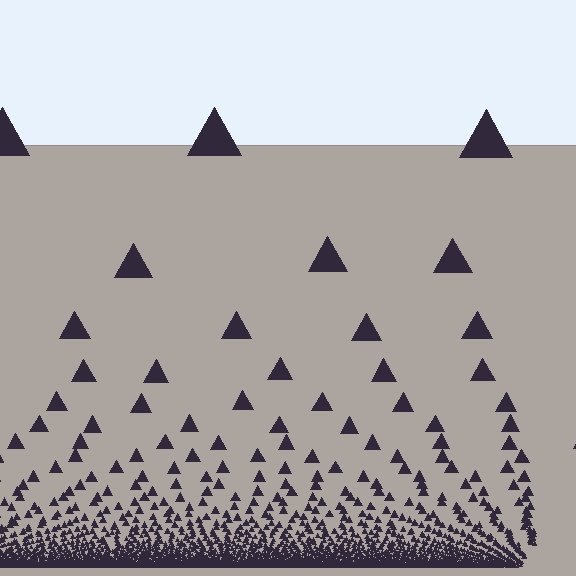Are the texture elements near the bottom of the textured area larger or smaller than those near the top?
Smaller. The gradient is inverted — elements near the bottom are smaller and denser.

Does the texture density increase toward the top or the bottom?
Density increases toward the bottom.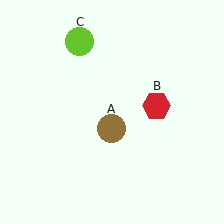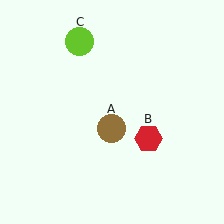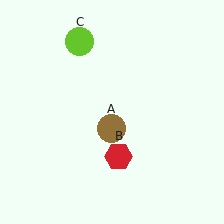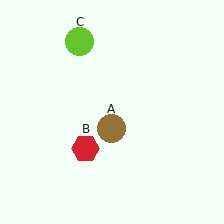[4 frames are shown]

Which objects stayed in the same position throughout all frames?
Brown circle (object A) and lime circle (object C) remained stationary.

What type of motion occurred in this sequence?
The red hexagon (object B) rotated clockwise around the center of the scene.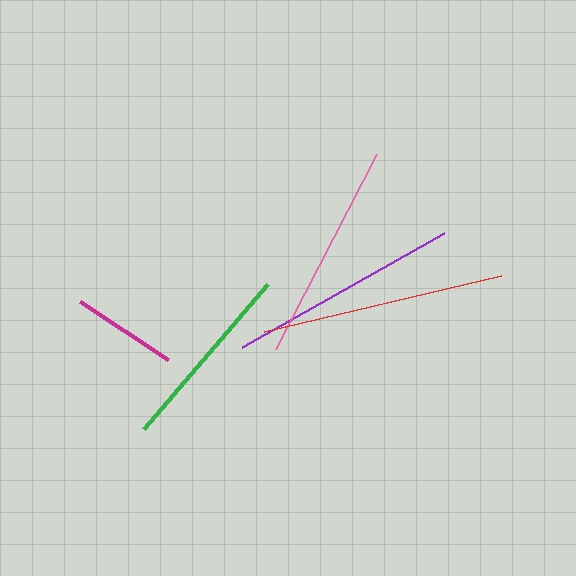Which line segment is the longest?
The red line is the longest at approximately 243 pixels.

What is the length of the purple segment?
The purple segment is approximately 231 pixels long.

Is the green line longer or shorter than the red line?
The red line is longer than the green line.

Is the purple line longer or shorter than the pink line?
The purple line is longer than the pink line.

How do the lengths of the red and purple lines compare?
The red and purple lines are approximately the same length.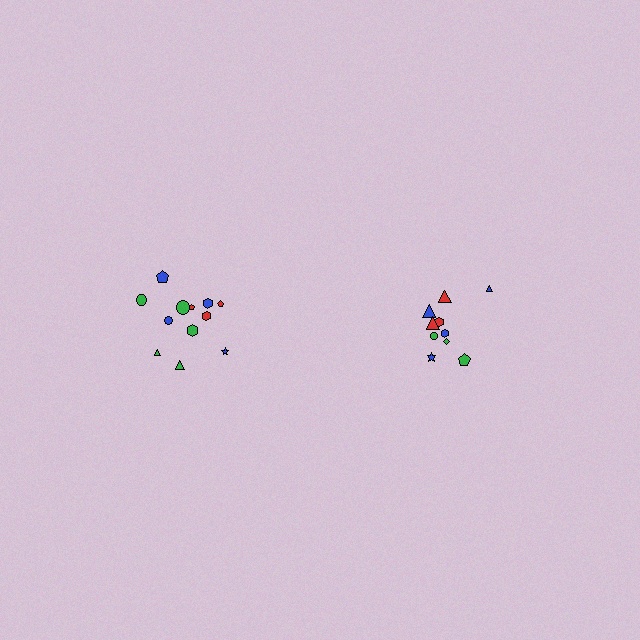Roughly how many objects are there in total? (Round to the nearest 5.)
Roughly 20 objects in total.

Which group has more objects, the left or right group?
The left group.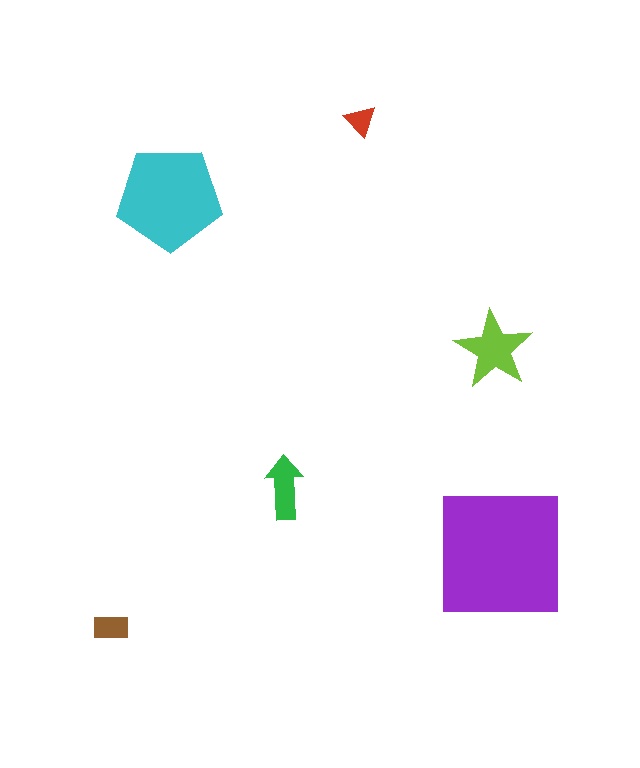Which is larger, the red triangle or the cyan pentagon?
The cyan pentagon.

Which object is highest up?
The red triangle is topmost.